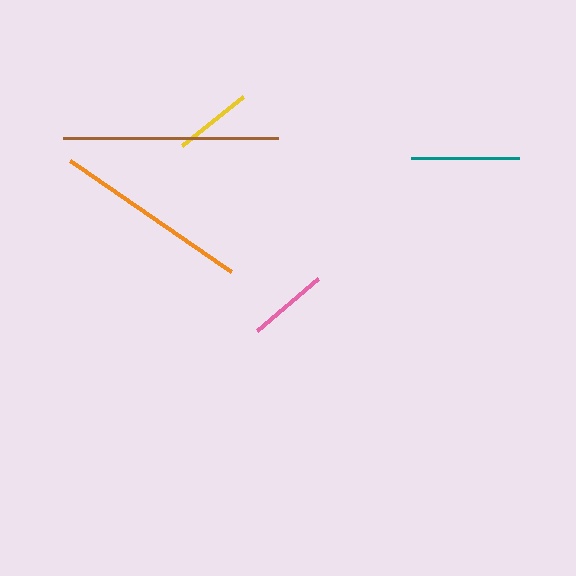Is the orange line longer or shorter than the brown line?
The brown line is longer than the orange line.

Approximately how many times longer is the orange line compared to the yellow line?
The orange line is approximately 2.5 times the length of the yellow line.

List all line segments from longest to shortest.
From longest to shortest: brown, orange, teal, pink, yellow.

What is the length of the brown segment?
The brown segment is approximately 215 pixels long.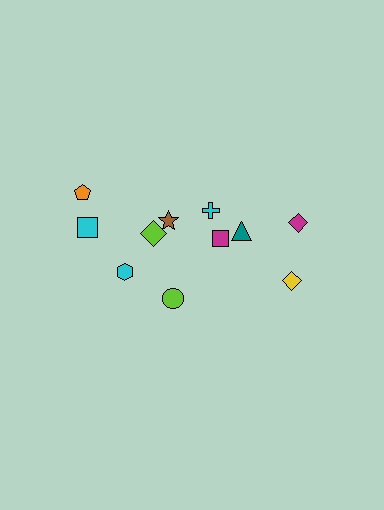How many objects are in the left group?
There are 7 objects.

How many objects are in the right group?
There are 4 objects.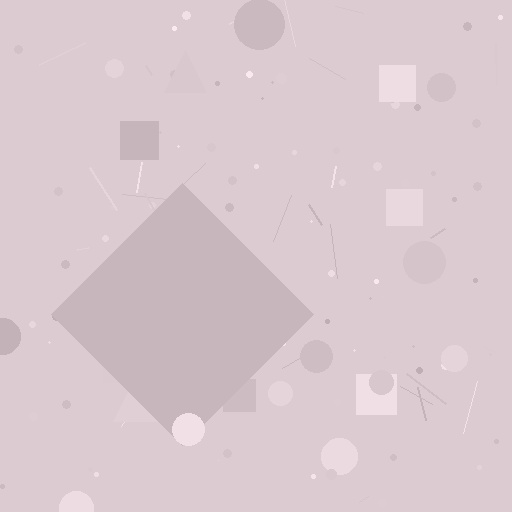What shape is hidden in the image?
A diamond is hidden in the image.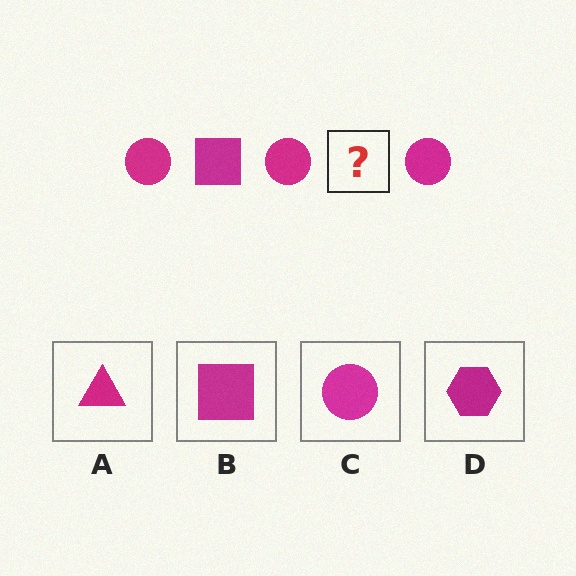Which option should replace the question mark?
Option B.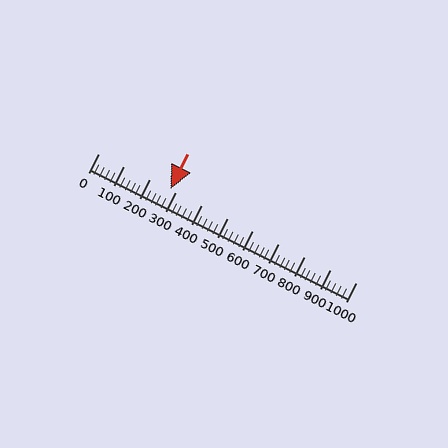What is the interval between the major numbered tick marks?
The major tick marks are spaced 100 units apart.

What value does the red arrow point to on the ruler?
The red arrow points to approximately 280.